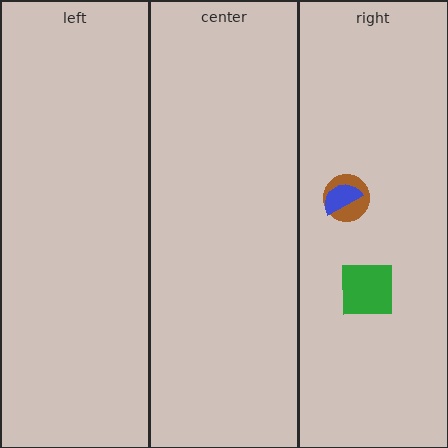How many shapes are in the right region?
3.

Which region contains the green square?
The right region.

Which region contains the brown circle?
The right region.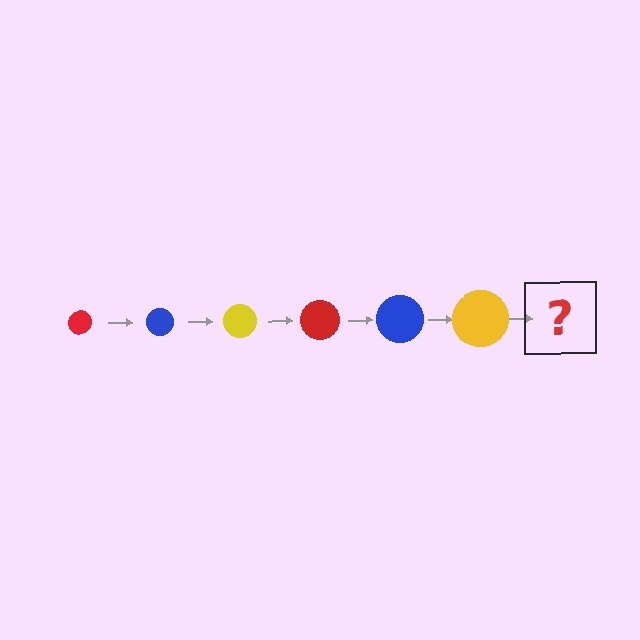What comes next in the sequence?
The next element should be a red circle, larger than the previous one.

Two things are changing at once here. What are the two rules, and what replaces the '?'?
The two rules are that the circle grows larger each step and the color cycles through red, blue, and yellow. The '?' should be a red circle, larger than the previous one.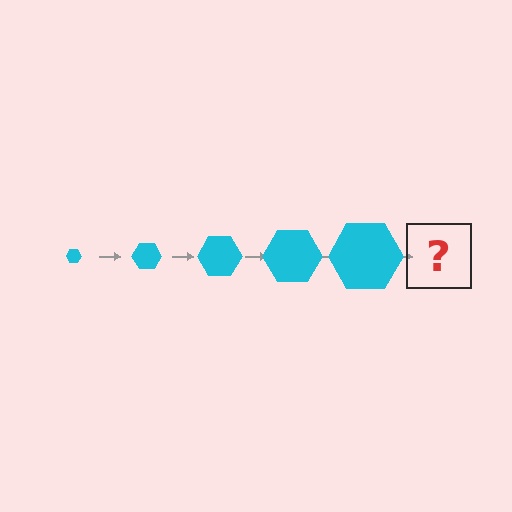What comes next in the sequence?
The next element should be a cyan hexagon, larger than the previous one.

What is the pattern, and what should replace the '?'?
The pattern is that the hexagon gets progressively larger each step. The '?' should be a cyan hexagon, larger than the previous one.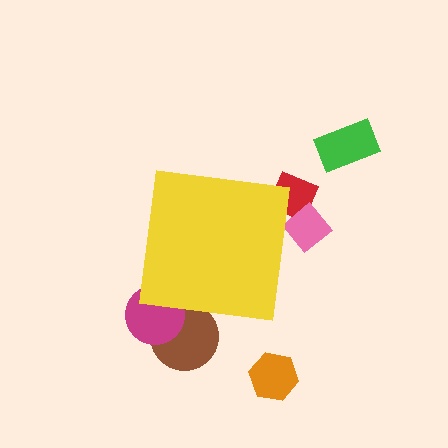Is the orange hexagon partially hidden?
No, the orange hexagon is fully visible.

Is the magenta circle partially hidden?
Yes, the magenta circle is partially hidden behind the yellow square.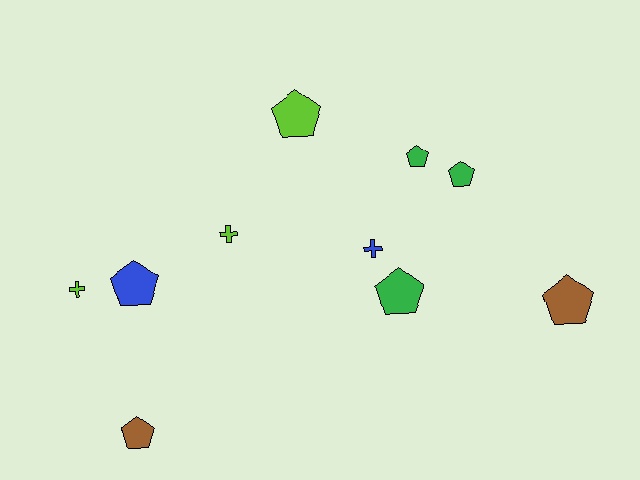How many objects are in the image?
There are 10 objects.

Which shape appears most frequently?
Pentagon, with 7 objects.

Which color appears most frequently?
Green, with 3 objects.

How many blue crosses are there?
There is 1 blue cross.